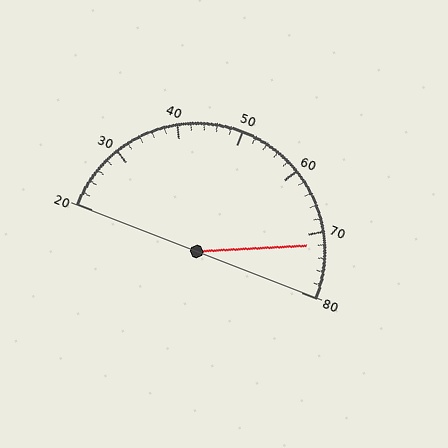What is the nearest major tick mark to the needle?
The nearest major tick mark is 70.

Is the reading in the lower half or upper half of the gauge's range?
The reading is in the upper half of the range (20 to 80).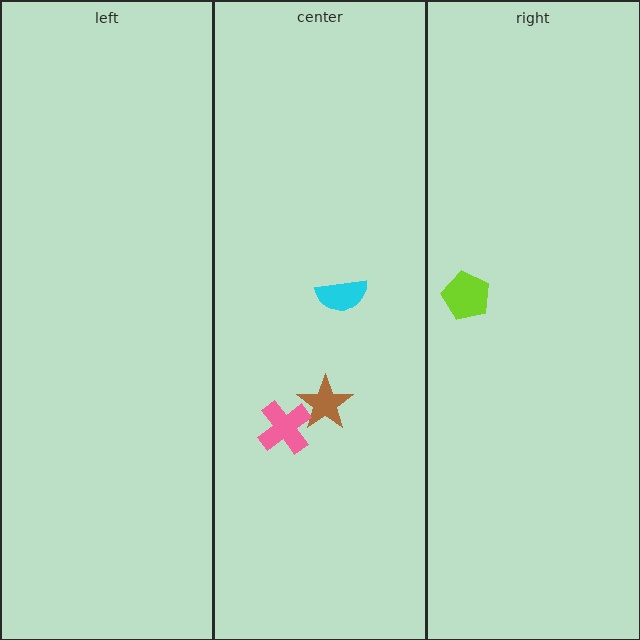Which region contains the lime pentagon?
The right region.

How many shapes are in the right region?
1.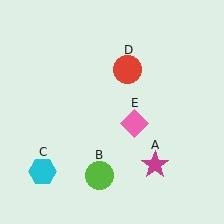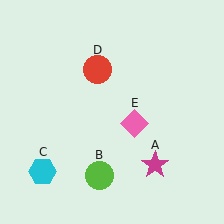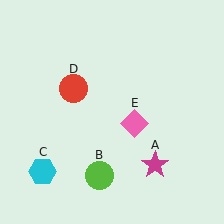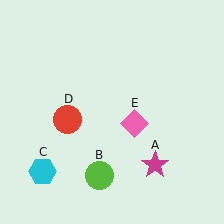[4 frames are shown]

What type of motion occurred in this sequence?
The red circle (object D) rotated counterclockwise around the center of the scene.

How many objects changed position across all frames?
1 object changed position: red circle (object D).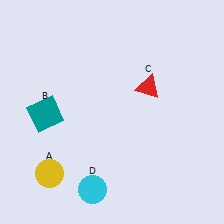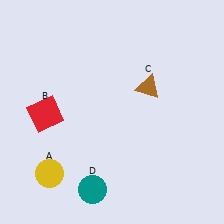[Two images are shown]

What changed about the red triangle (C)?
In Image 1, C is red. In Image 2, it changed to brown.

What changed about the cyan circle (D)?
In Image 1, D is cyan. In Image 2, it changed to teal.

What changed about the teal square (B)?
In Image 1, B is teal. In Image 2, it changed to red.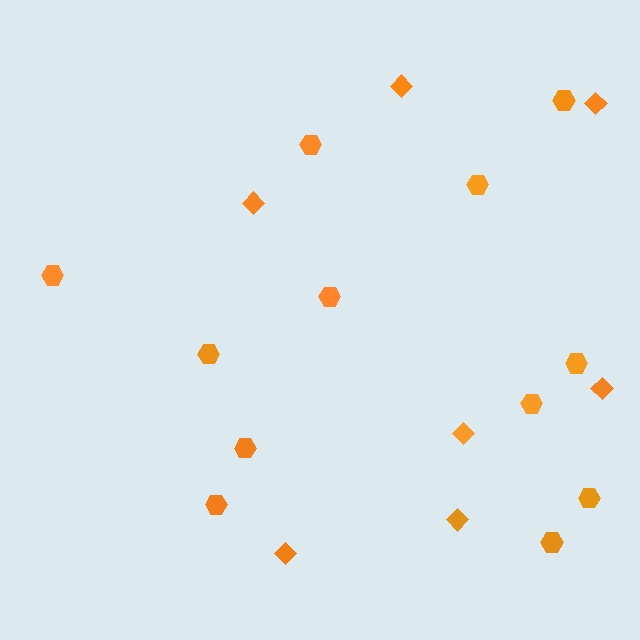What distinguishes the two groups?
There are 2 groups: one group of diamonds (7) and one group of hexagons (12).